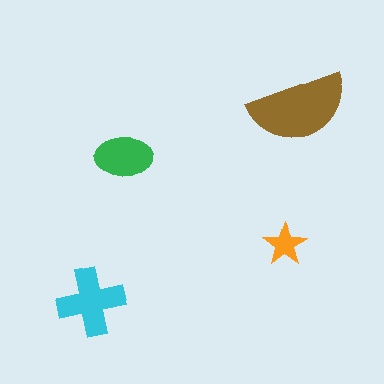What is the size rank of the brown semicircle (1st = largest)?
1st.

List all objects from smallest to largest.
The orange star, the green ellipse, the cyan cross, the brown semicircle.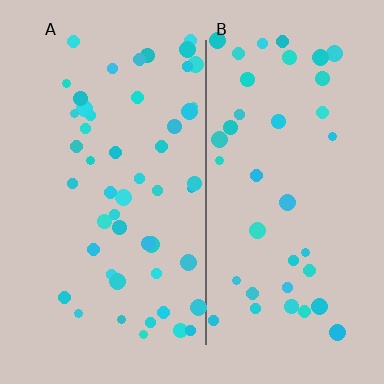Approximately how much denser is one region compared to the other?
Approximately 1.3× — region A over region B.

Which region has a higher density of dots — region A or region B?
A (the left).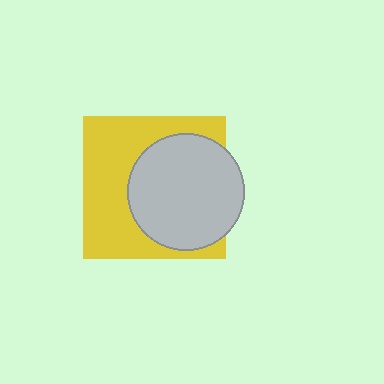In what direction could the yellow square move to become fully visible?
The yellow square could move left. That would shift it out from behind the light gray circle entirely.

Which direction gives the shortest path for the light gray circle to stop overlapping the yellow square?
Moving right gives the shortest separation.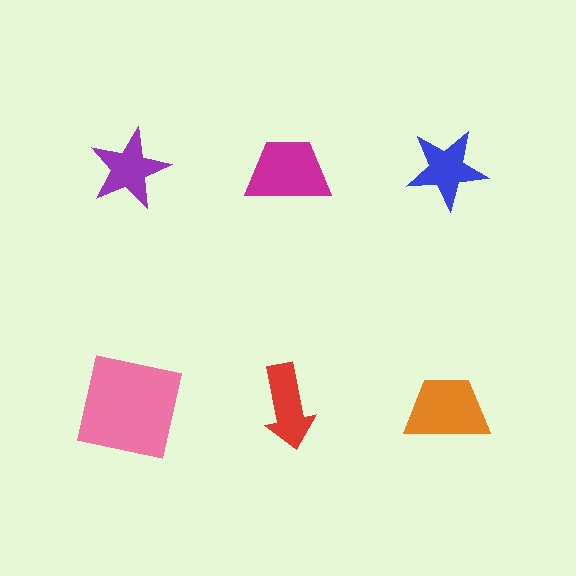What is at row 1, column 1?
A purple star.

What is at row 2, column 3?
An orange trapezoid.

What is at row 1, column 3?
A blue star.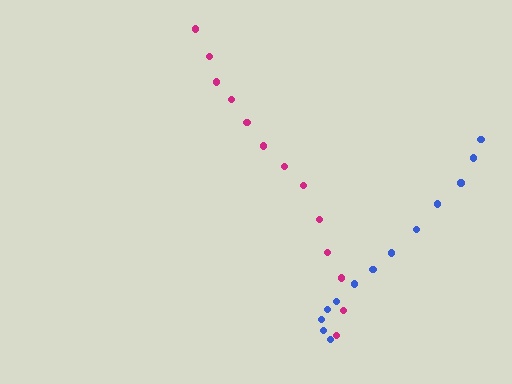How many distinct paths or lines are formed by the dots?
There are 2 distinct paths.